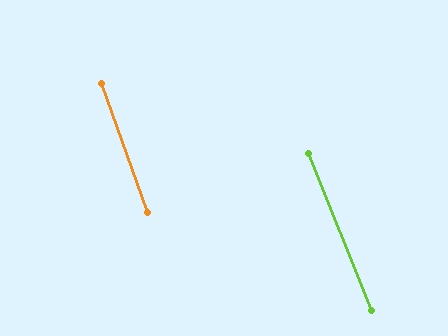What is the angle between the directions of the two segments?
Approximately 2 degrees.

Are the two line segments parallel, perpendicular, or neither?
Parallel — their directions differ by only 2.0°.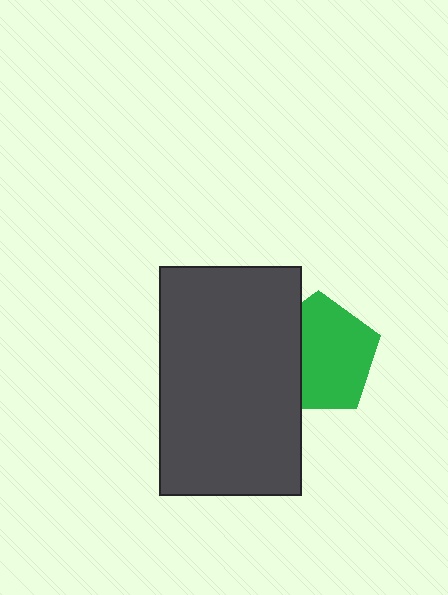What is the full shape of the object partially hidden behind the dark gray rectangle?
The partially hidden object is a green pentagon.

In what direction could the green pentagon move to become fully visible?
The green pentagon could move right. That would shift it out from behind the dark gray rectangle entirely.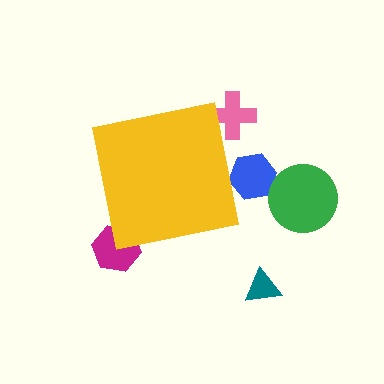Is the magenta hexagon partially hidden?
Yes, the magenta hexagon is partially hidden behind the yellow square.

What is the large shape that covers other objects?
A yellow square.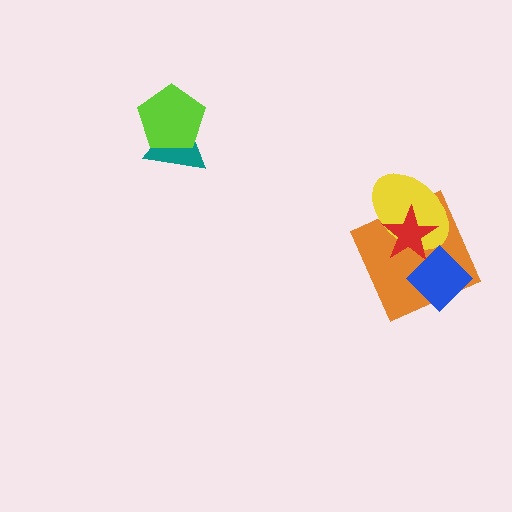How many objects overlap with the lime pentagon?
1 object overlaps with the lime pentagon.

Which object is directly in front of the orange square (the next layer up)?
The yellow ellipse is directly in front of the orange square.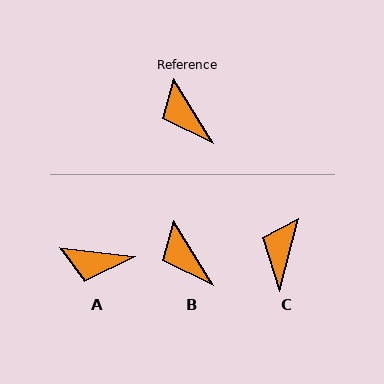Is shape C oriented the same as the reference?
No, it is off by about 47 degrees.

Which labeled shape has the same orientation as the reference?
B.